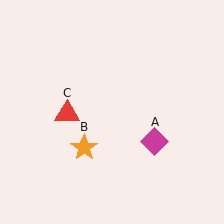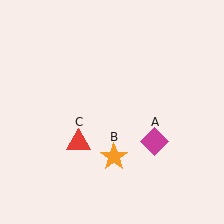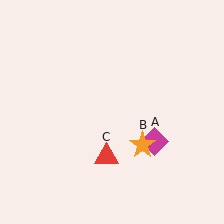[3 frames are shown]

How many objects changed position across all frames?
2 objects changed position: orange star (object B), red triangle (object C).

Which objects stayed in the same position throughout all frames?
Magenta diamond (object A) remained stationary.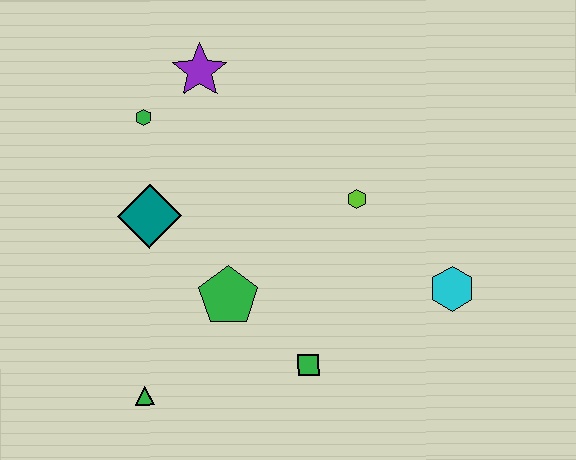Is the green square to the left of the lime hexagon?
Yes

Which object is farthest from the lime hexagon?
The green triangle is farthest from the lime hexagon.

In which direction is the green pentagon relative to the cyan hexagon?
The green pentagon is to the left of the cyan hexagon.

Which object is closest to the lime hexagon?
The cyan hexagon is closest to the lime hexagon.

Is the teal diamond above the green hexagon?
No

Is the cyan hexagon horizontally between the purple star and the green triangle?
No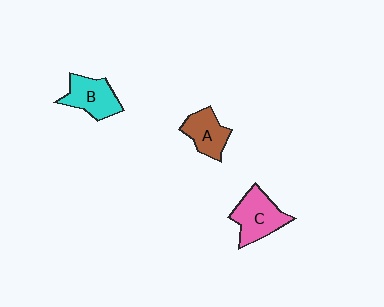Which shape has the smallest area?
Shape A (brown).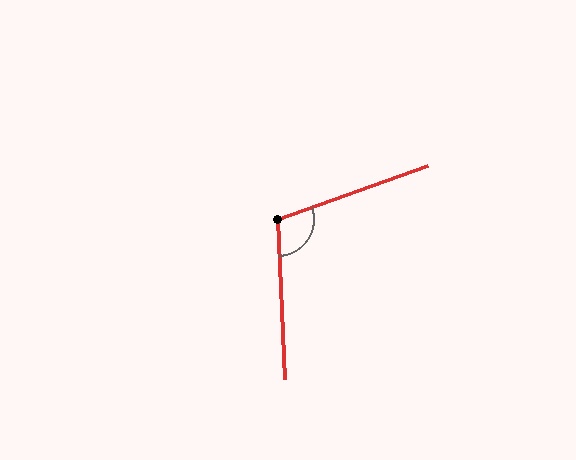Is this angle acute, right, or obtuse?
It is obtuse.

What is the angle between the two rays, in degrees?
Approximately 107 degrees.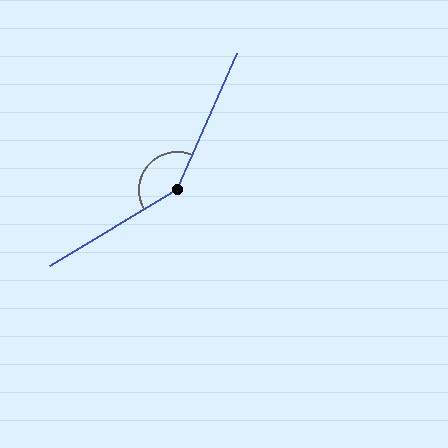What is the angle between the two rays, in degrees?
Approximately 145 degrees.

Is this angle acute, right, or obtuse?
It is obtuse.